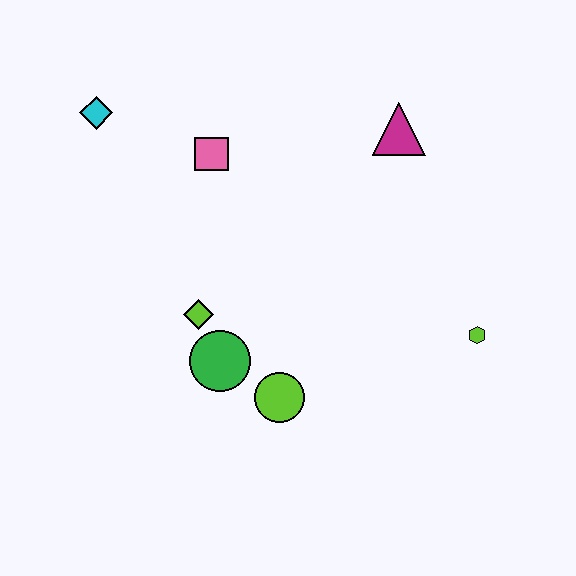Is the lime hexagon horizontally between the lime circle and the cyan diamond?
No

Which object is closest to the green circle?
The lime diamond is closest to the green circle.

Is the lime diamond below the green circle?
No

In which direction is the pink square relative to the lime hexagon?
The pink square is to the left of the lime hexagon.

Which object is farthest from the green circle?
The magenta triangle is farthest from the green circle.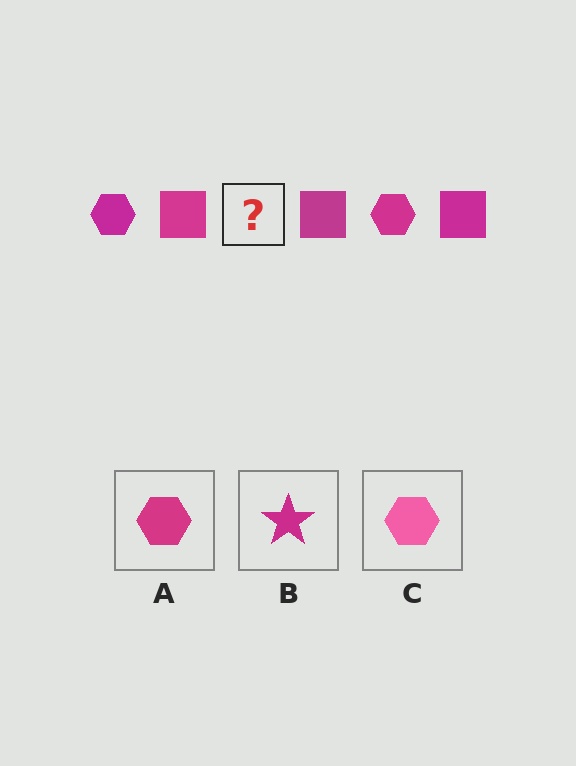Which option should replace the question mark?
Option A.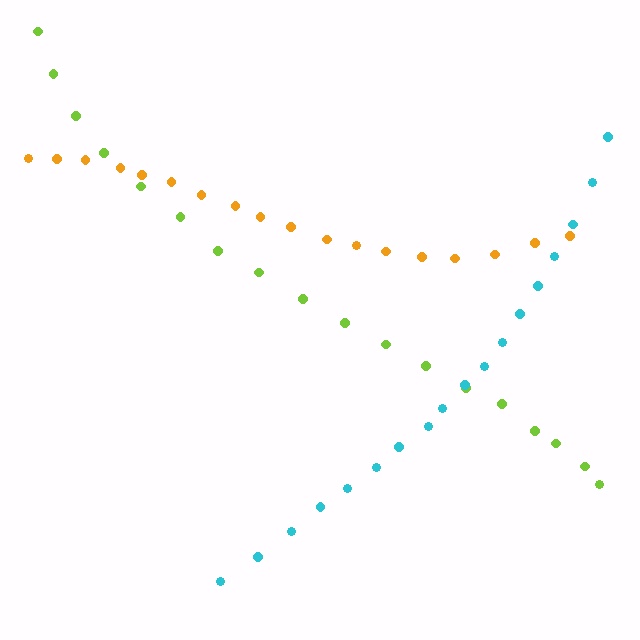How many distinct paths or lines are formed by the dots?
There are 3 distinct paths.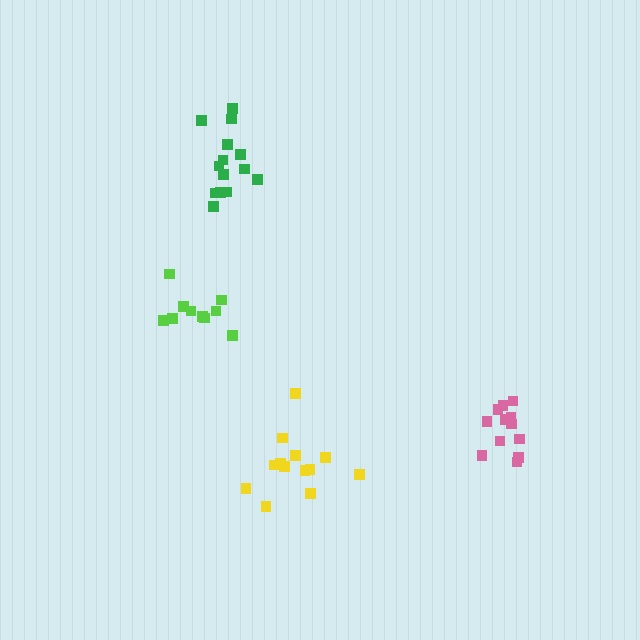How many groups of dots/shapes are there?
There are 4 groups.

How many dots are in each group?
Group 1: 15 dots, Group 2: 13 dots, Group 3: 12 dots, Group 4: 10 dots (50 total).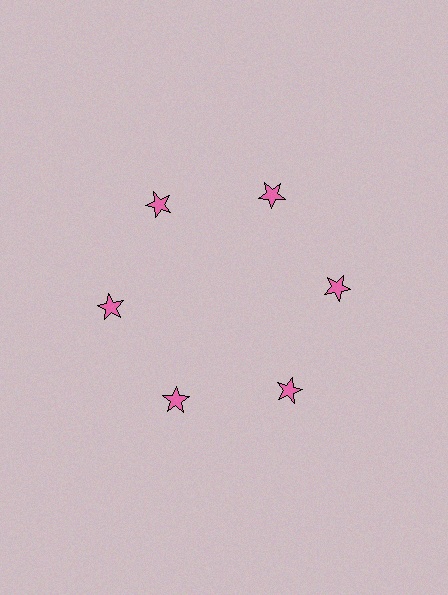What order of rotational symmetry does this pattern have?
This pattern has 6-fold rotational symmetry.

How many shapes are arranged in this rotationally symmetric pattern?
There are 6 shapes, arranged in 6 groups of 1.